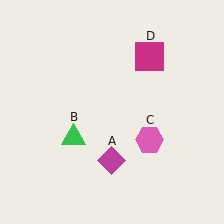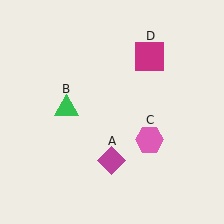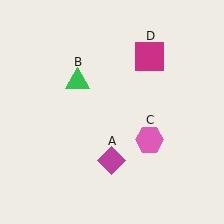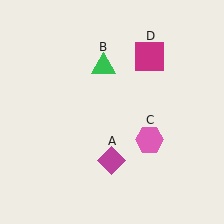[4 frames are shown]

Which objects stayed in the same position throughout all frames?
Magenta diamond (object A) and pink hexagon (object C) and magenta square (object D) remained stationary.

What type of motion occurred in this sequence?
The green triangle (object B) rotated clockwise around the center of the scene.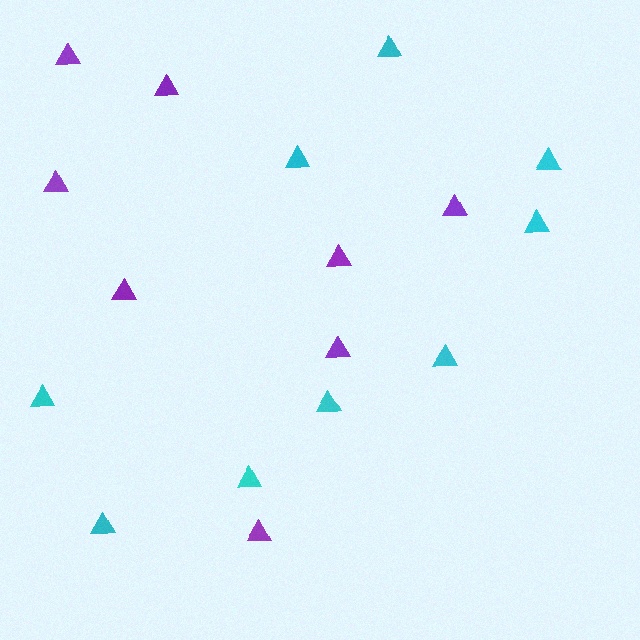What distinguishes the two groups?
There are 2 groups: one group of purple triangles (8) and one group of cyan triangles (9).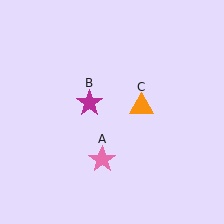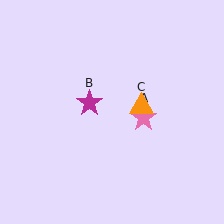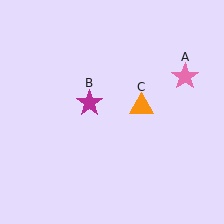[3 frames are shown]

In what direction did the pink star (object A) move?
The pink star (object A) moved up and to the right.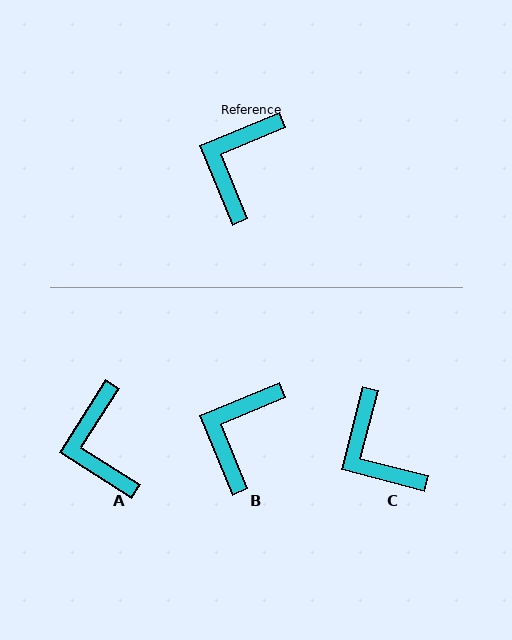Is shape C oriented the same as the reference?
No, it is off by about 53 degrees.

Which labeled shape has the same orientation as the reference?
B.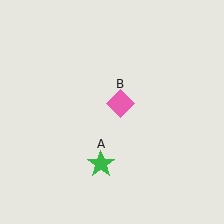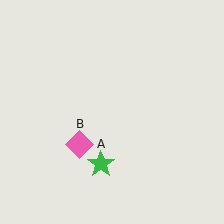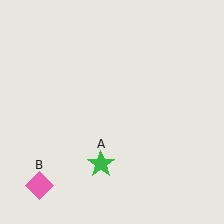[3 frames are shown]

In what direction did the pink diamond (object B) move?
The pink diamond (object B) moved down and to the left.